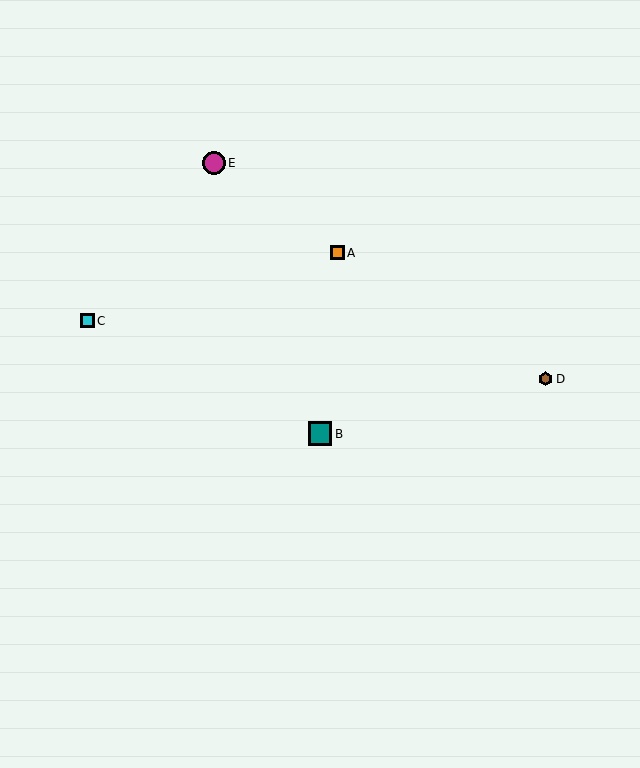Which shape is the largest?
The teal square (labeled B) is the largest.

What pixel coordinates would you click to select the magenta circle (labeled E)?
Click at (214, 163) to select the magenta circle E.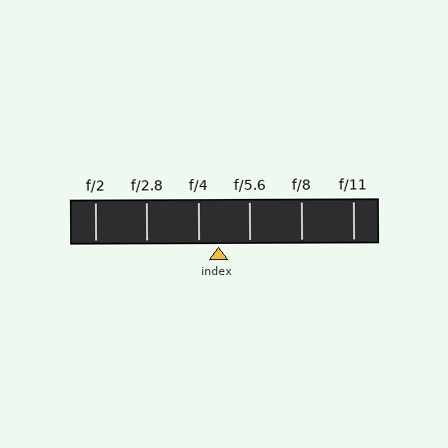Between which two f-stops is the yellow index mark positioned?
The index mark is between f/4 and f/5.6.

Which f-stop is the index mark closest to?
The index mark is closest to f/4.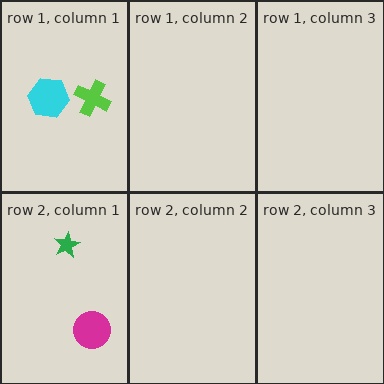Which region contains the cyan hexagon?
The row 1, column 1 region.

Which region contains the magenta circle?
The row 2, column 1 region.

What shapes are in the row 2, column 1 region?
The green star, the magenta circle.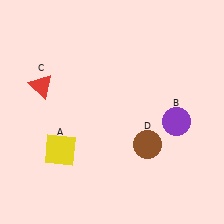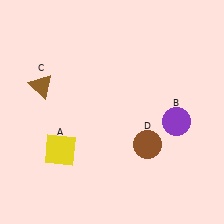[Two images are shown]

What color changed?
The triangle (C) changed from red in Image 1 to brown in Image 2.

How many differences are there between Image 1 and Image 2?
There is 1 difference between the two images.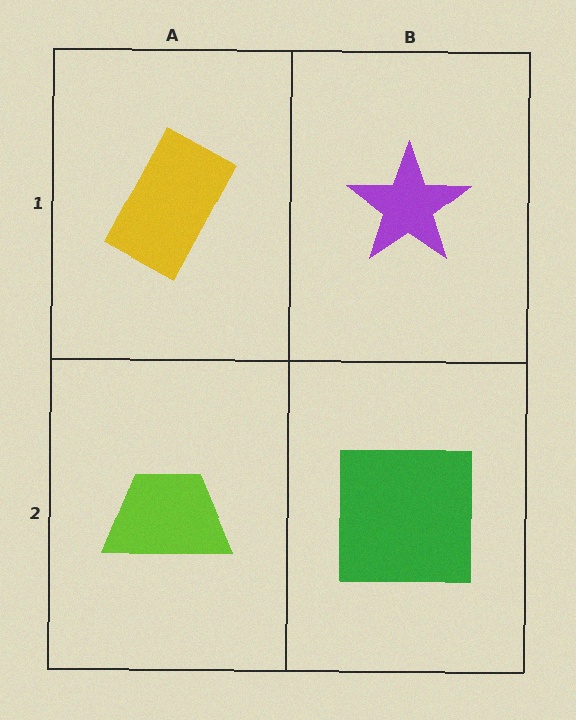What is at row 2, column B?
A green square.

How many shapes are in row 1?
2 shapes.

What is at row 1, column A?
A yellow rectangle.